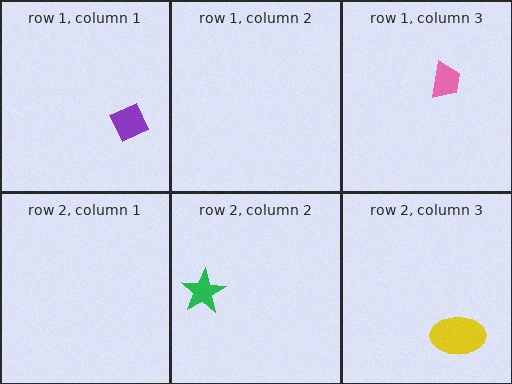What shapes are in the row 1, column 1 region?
The purple diamond.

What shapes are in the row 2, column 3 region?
The yellow ellipse.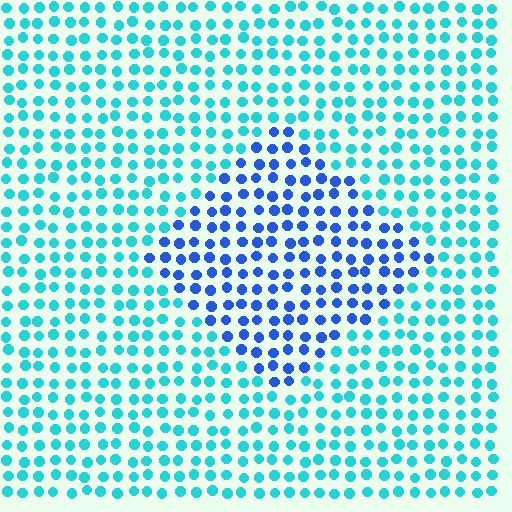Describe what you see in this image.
The image is filled with small cyan elements in a uniform arrangement. A diamond-shaped region is visible where the elements are tinted to a slightly different hue, forming a subtle color boundary.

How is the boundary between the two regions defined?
The boundary is defined purely by a slight shift in hue (about 43 degrees). Spacing, size, and orientation are identical on both sides.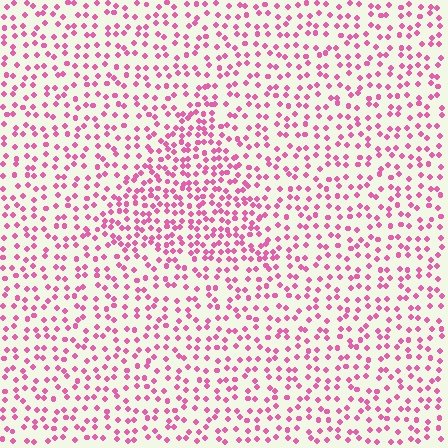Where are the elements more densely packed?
The elements are more densely packed inside the triangle boundary.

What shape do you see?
I see a triangle.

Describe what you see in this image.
The image contains small pink elements arranged at two different densities. A triangle-shaped region is visible where the elements are more densely packed than the surrounding area.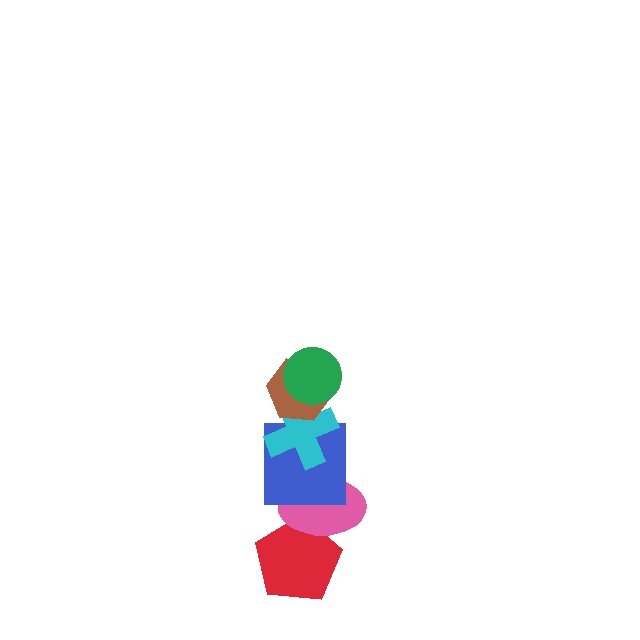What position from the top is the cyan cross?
The cyan cross is 3rd from the top.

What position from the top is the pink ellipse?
The pink ellipse is 5th from the top.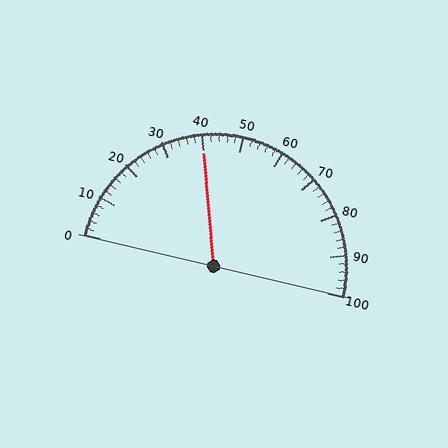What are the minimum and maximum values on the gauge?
The gauge ranges from 0 to 100.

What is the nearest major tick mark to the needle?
The nearest major tick mark is 40.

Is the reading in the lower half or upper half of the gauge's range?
The reading is in the lower half of the range (0 to 100).